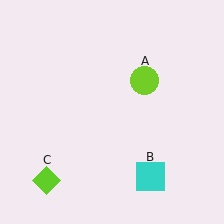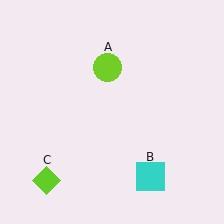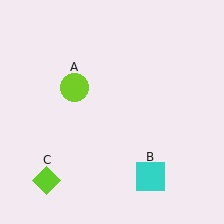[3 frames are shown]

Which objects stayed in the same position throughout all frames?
Cyan square (object B) and lime diamond (object C) remained stationary.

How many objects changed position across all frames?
1 object changed position: lime circle (object A).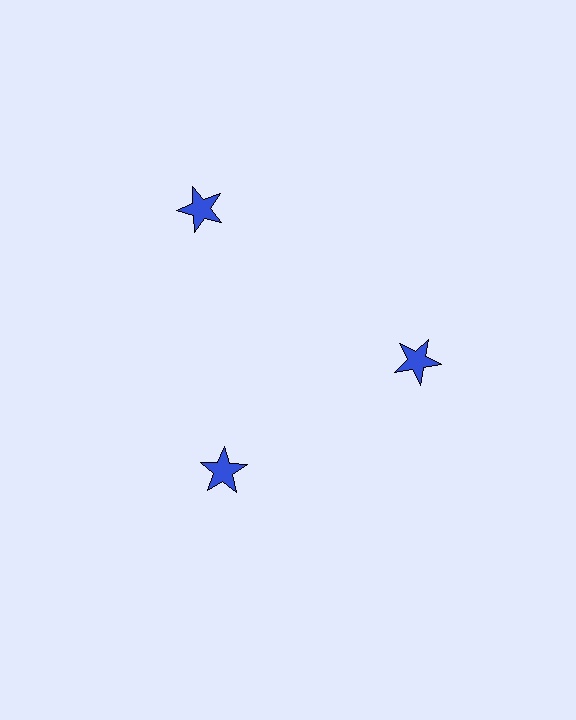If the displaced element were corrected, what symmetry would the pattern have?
It would have 3-fold rotational symmetry — the pattern would map onto itself every 120 degrees.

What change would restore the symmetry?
The symmetry would be restored by moving it inward, back onto the ring so that all 3 stars sit at equal angles and equal distance from the center.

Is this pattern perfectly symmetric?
No. The 3 blue stars are arranged in a ring, but one element near the 11 o'clock position is pushed outward from the center, breaking the 3-fold rotational symmetry.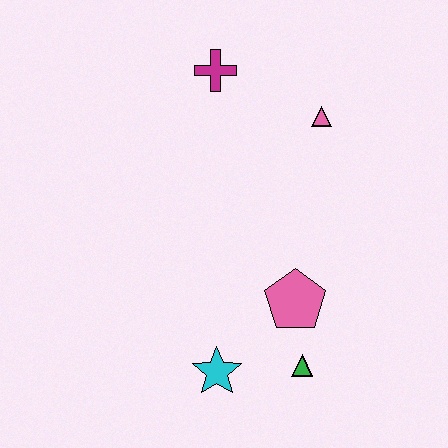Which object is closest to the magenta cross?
The pink triangle is closest to the magenta cross.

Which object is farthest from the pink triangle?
The cyan star is farthest from the pink triangle.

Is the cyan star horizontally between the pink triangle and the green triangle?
No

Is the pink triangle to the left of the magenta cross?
No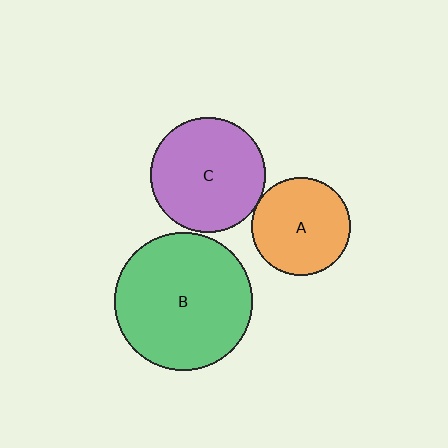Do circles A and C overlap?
Yes.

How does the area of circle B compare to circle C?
Approximately 1.4 times.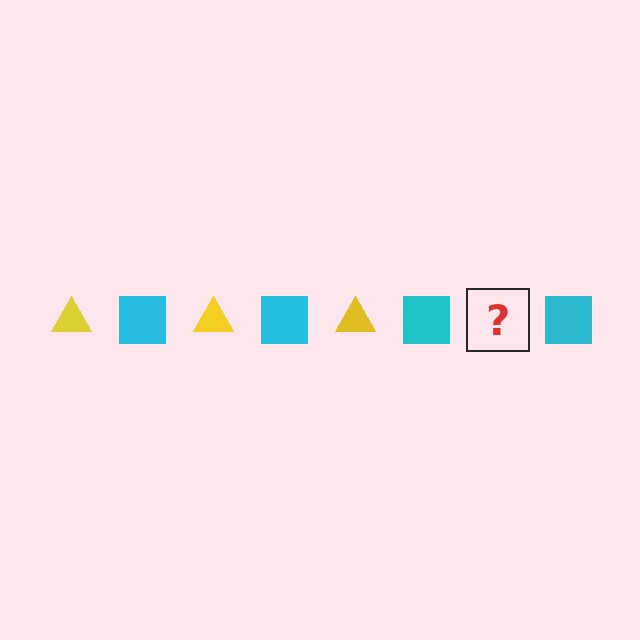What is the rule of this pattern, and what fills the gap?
The rule is that the pattern alternates between yellow triangle and cyan square. The gap should be filled with a yellow triangle.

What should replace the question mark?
The question mark should be replaced with a yellow triangle.